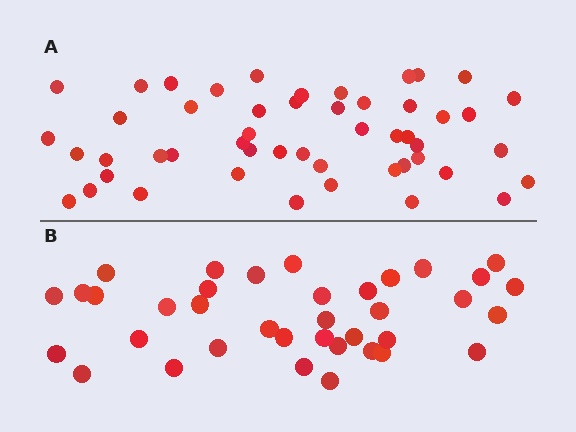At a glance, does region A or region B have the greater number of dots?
Region A (the top region) has more dots.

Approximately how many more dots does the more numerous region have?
Region A has approximately 15 more dots than region B.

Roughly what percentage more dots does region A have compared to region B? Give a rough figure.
About 35% more.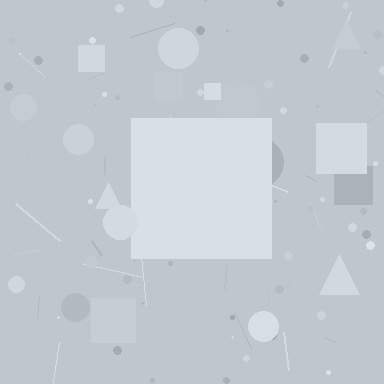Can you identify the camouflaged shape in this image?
The camouflaged shape is a square.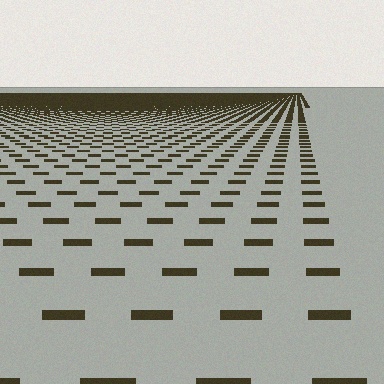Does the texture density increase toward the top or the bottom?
Density increases toward the top.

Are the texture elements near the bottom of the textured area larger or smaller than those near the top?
Larger. Near the bottom, elements are closer to the viewer and appear at a bigger on-screen size.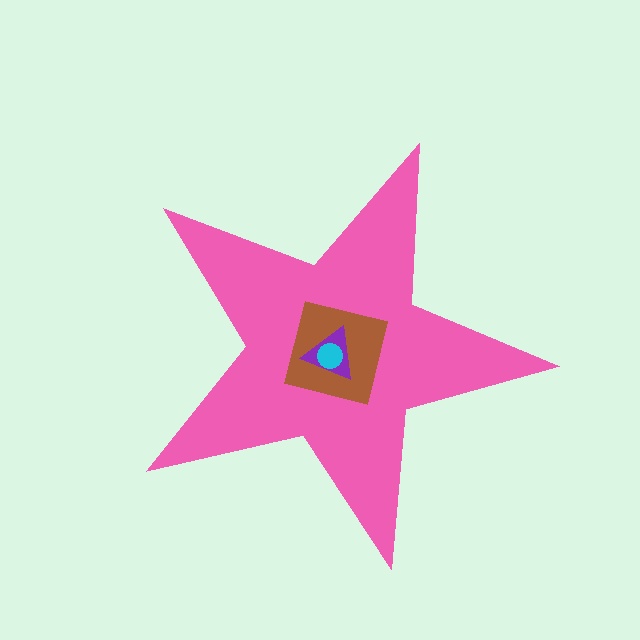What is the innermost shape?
The cyan circle.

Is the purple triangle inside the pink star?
Yes.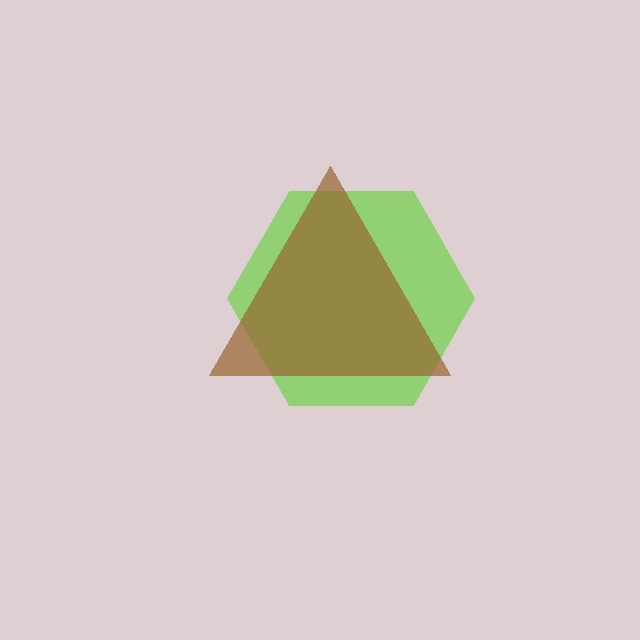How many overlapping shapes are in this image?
There are 2 overlapping shapes in the image.